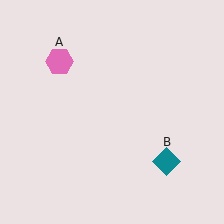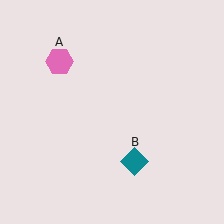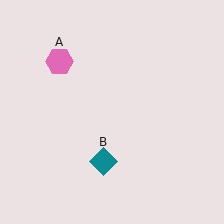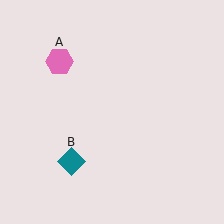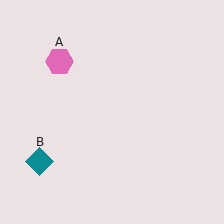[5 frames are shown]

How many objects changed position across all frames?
1 object changed position: teal diamond (object B).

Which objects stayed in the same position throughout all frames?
Pink hexagon (object A) remained stationary.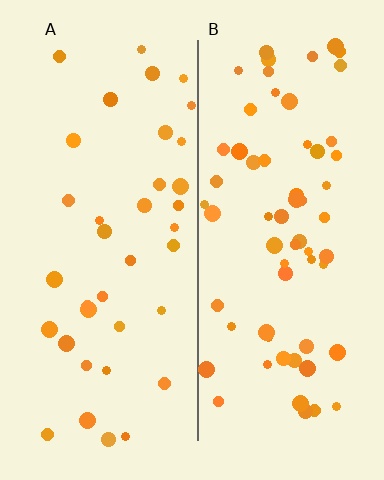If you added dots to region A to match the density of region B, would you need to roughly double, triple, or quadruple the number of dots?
Approximately double.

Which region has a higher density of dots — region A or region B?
B (the right).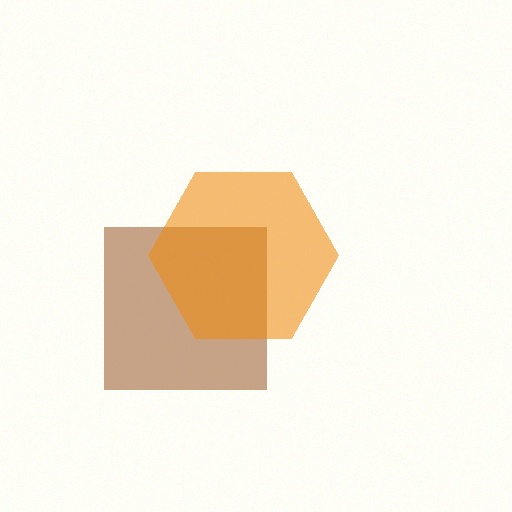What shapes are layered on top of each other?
The layered shapes are: a brown square, an orange hexagon.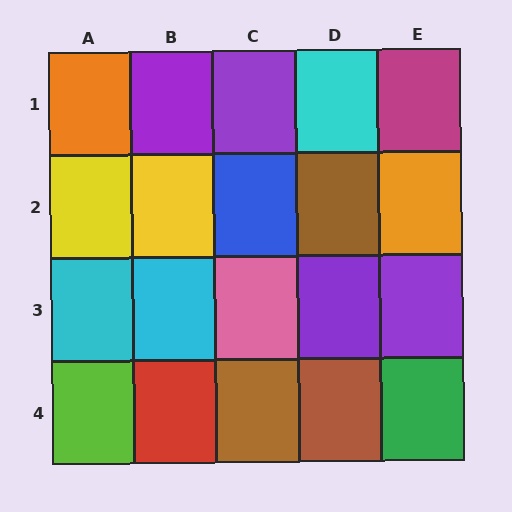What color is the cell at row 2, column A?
Yellow.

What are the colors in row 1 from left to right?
Orange, purple, purple, cyan, magenta.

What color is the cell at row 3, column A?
Cyan.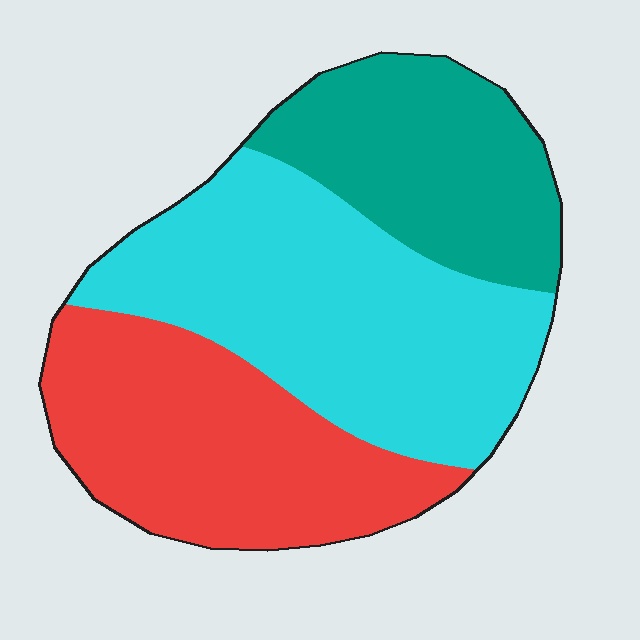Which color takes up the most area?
Cyan, at roughly 40%.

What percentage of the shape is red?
Red takes up about one third (1/3) of the shape.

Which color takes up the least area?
Teal, at roughly 25%.